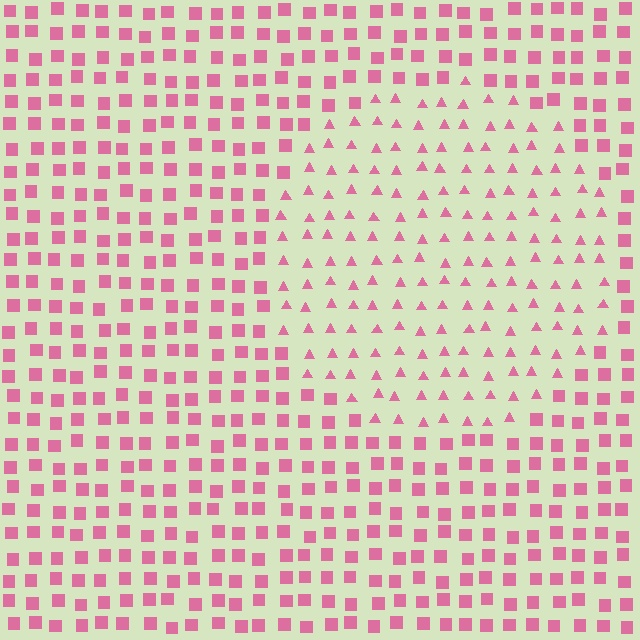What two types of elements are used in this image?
The image uses triangles inside the circle region and squares outside it.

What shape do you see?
I see a circle.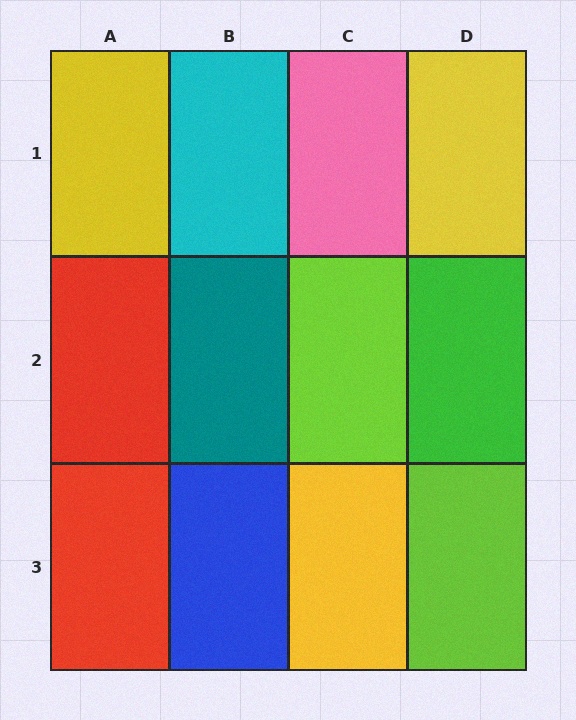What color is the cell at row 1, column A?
Yellow.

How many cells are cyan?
1 cell is cyan.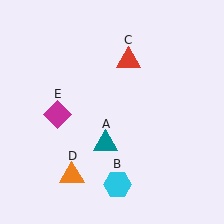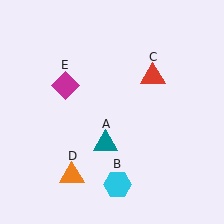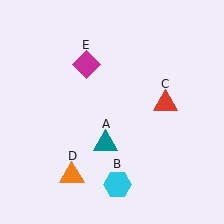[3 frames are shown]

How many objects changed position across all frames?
2 objects changed position: red triangle (object C), magenta diamond (object E).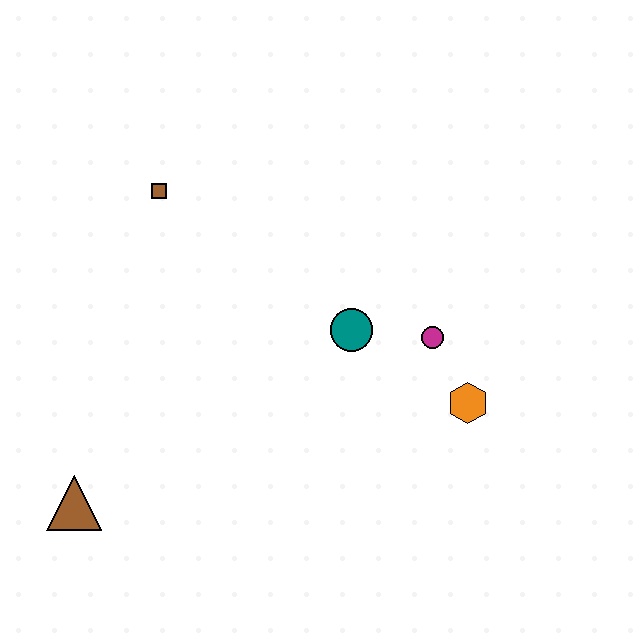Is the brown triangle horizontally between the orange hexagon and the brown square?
No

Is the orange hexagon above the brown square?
No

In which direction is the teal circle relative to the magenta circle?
The teal circle is to the left of the magenta circle.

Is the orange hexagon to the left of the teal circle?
No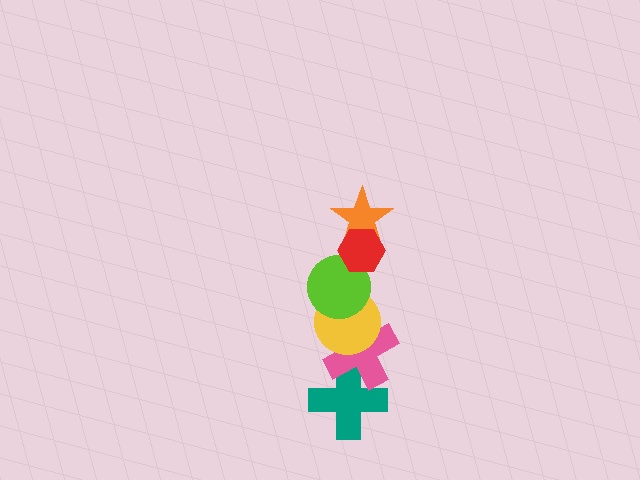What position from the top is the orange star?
The orange star is 2nd from the top.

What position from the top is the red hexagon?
The red hexagon is 1st from the top.